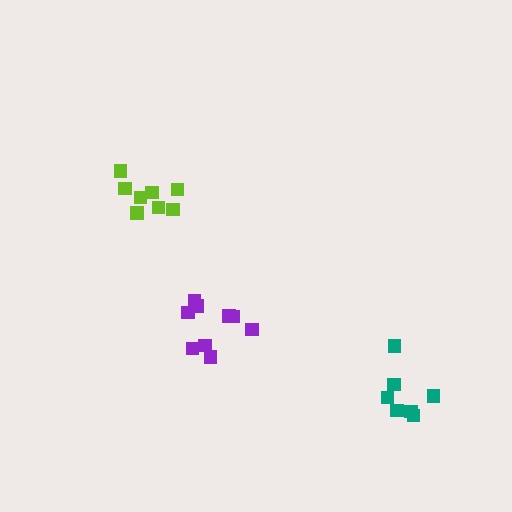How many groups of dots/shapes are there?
There are 3 groups.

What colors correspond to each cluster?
The clusters are colored: lime, purple, teal.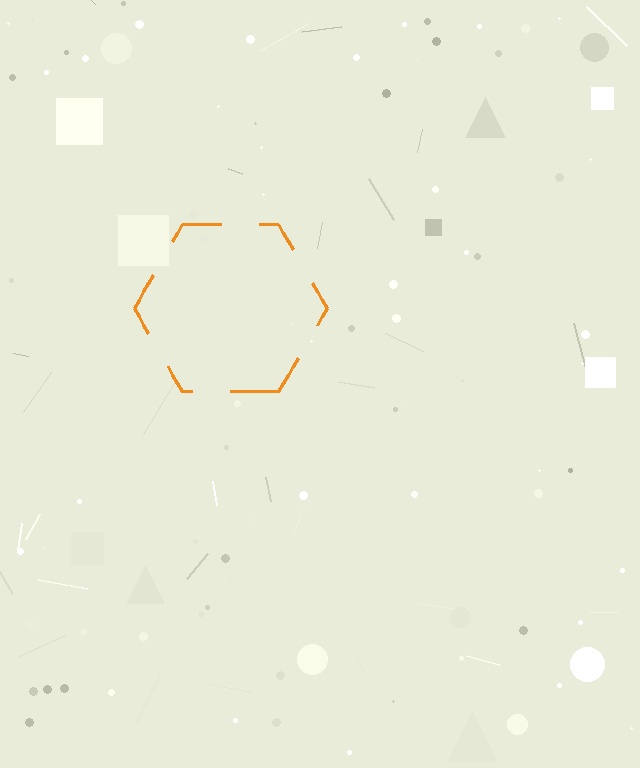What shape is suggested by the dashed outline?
The dashed outline suggests a hexagon.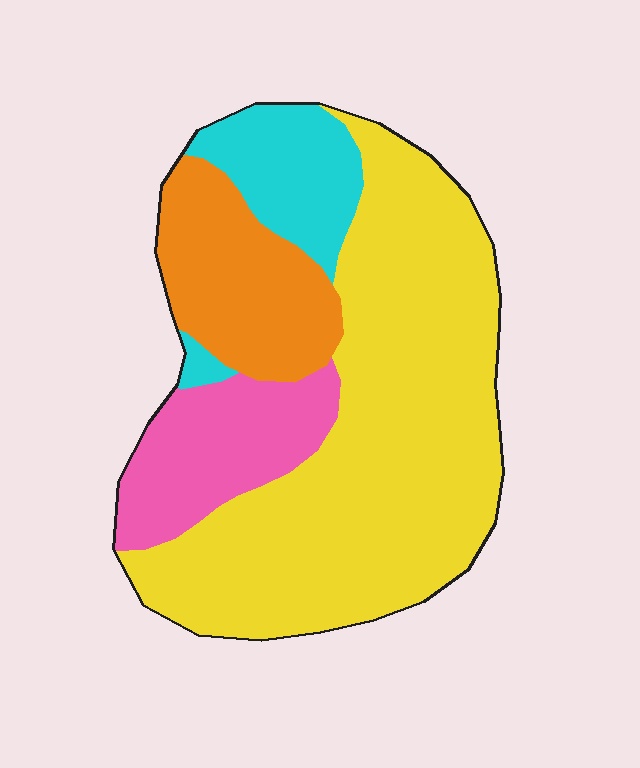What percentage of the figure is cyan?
Cyan takes up less than a quarter of the figure.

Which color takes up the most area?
Yellow, at roughly 55%.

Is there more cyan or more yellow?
Yellow.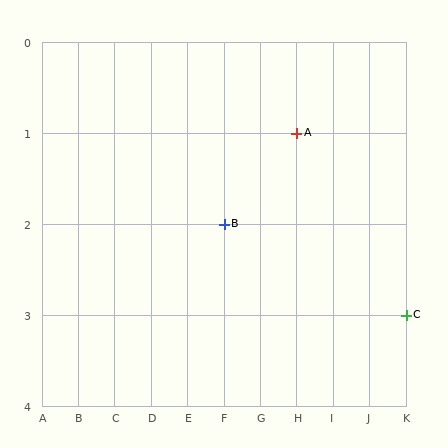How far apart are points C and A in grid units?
Points C and A are 3 columns and 2 rows apart (about 3.6 grid units diagonally).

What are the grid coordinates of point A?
Point A is at grid coordinates (H, 1).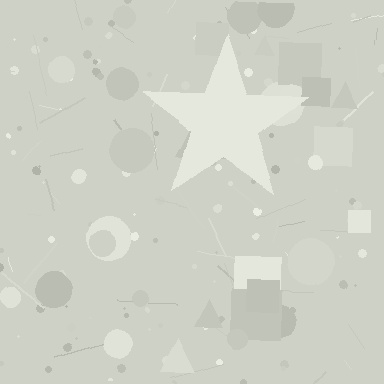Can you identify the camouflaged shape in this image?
The camouflaged shape is a star.